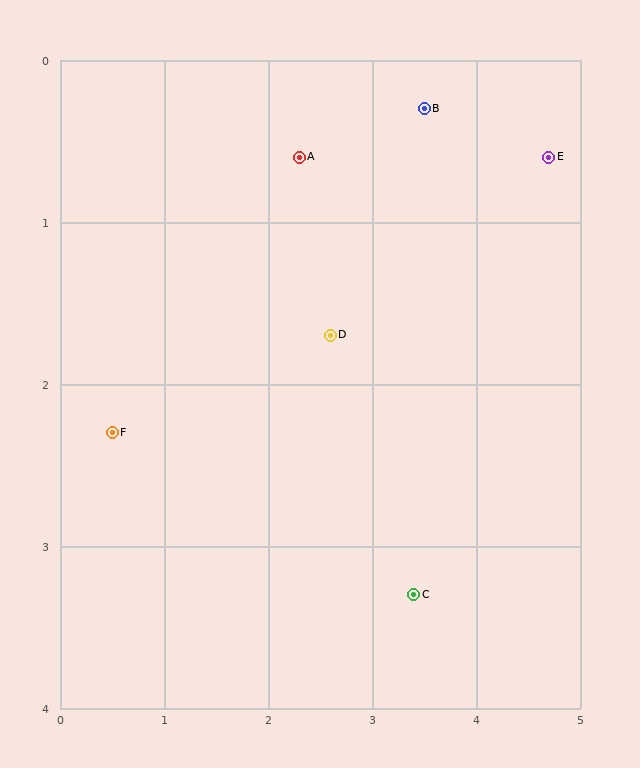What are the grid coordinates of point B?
Point B is at approximately (3.5, 0.3).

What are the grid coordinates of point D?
Point D is at approximately (2.6, 1.7).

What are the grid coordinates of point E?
Point E is at approximately (4.7, 0.6).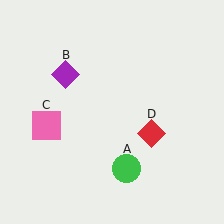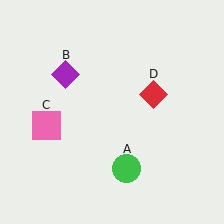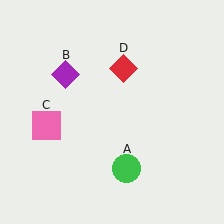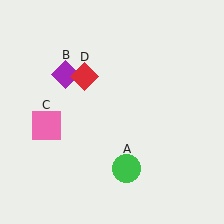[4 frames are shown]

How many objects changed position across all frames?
1 object changed position: red diamond (object D).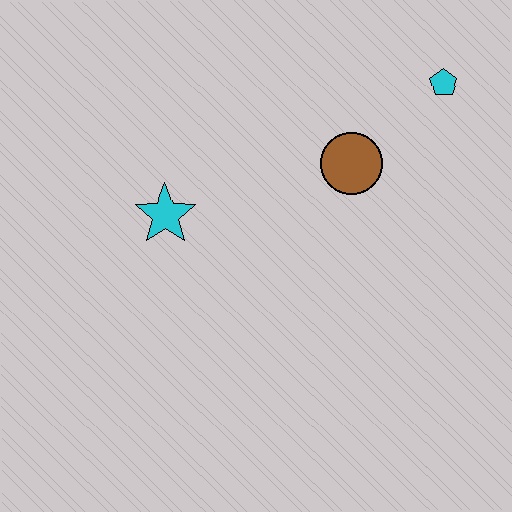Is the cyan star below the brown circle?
Yes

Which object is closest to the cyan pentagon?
The brown circle is closest to the cyan pentagon.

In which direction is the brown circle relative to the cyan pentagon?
The brown circle is to the left of the cyan pentagon.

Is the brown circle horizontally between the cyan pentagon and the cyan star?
Yes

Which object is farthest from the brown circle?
The cyan star is farthest from the brown circle.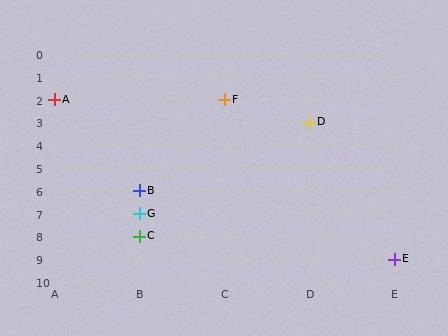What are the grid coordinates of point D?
Point D is at grid coordinates (D, 3).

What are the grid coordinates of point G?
Point G is at grid coordinates (B, 7).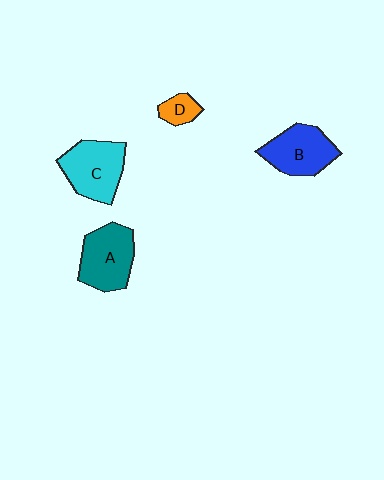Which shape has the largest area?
Shape C (cyan).